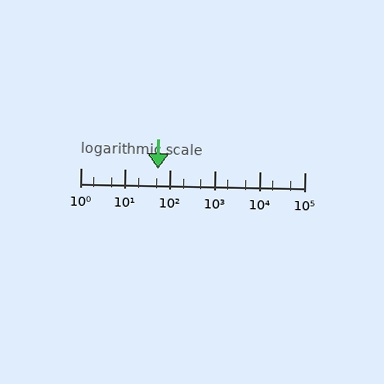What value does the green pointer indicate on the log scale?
The pointer indicates approximately 55.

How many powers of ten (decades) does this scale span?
The scale spans 5 decades, from 1 to 100000.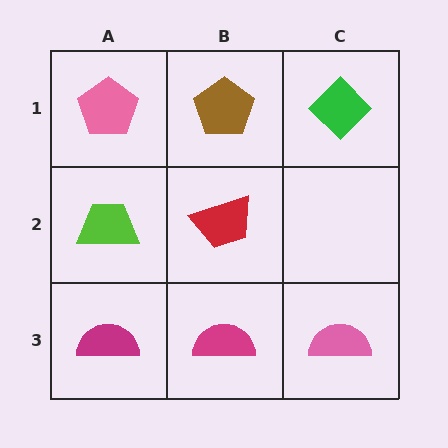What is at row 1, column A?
A pink pentagon.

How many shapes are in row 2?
2 shapes.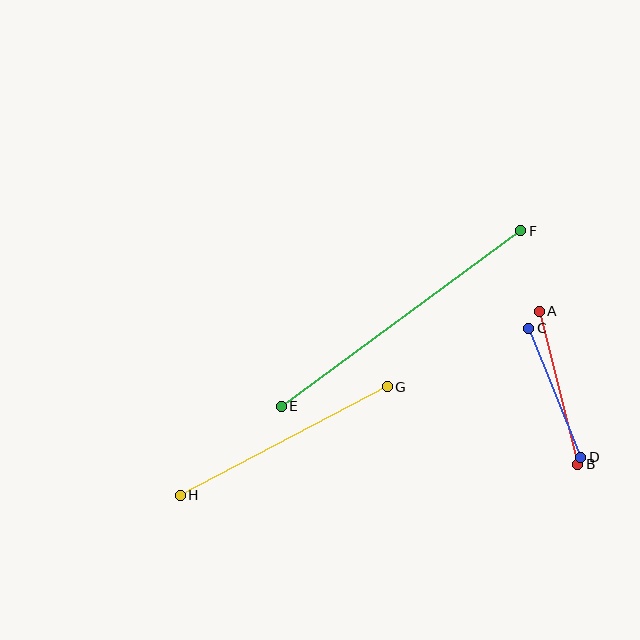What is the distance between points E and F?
The distance is approximately 297 pixels.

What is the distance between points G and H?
The distance is approximately 233 pixels.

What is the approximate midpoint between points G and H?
The midpoint is at approximately (284, 441) pixels.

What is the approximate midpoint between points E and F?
The midpoint is at approximately (401, 319) pixels.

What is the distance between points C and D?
The distance is approximately 139 pixels.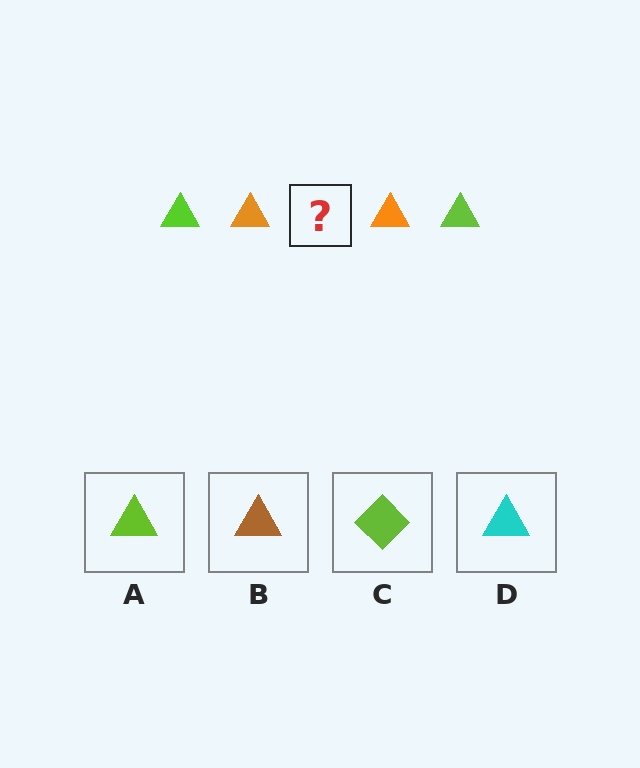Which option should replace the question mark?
Option A.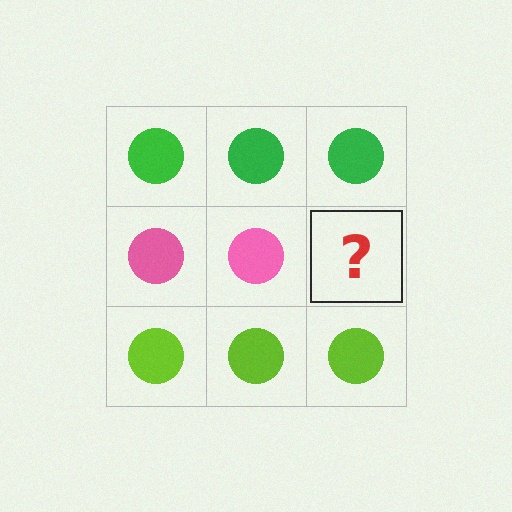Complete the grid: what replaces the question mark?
The question mark should be replaced with a pink circle.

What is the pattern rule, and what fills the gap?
The rule is that each row has a consistent color. The gap should be filled with a pink circle.